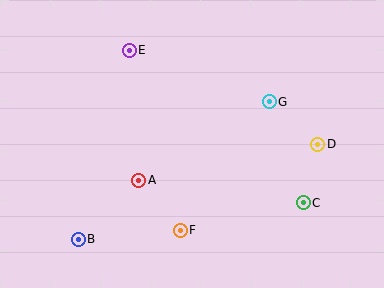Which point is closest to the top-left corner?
Point E is closest to the top-left corner.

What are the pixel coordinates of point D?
Point D is at (318, 144).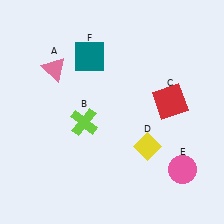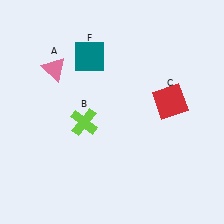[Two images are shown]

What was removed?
The pink circle (E), the yellow diamond (D) were removed in Image 2.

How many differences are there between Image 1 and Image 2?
There are 2 differences between the two images.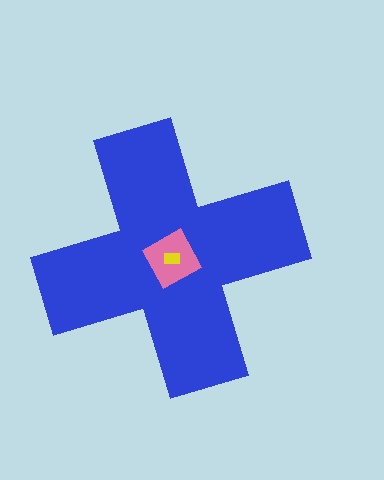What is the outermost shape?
The blue cross.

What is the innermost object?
The yellow rectangle.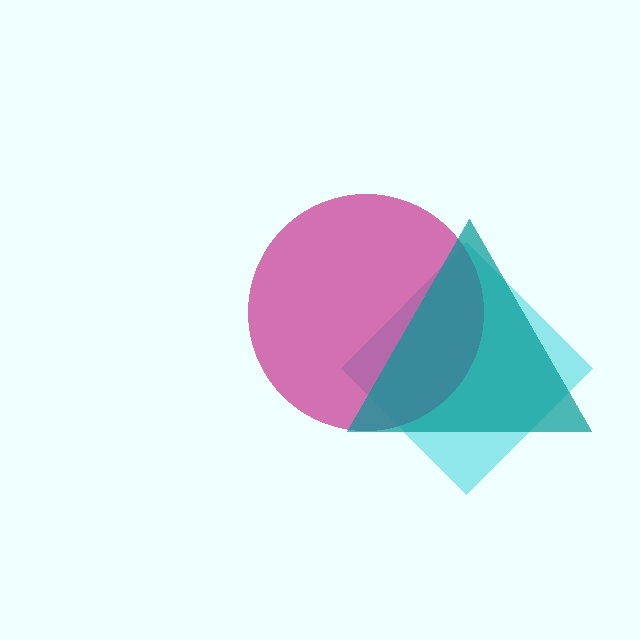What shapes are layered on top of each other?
The layered shapes are: a cyan diamond, a magenta circle, a teal triangle.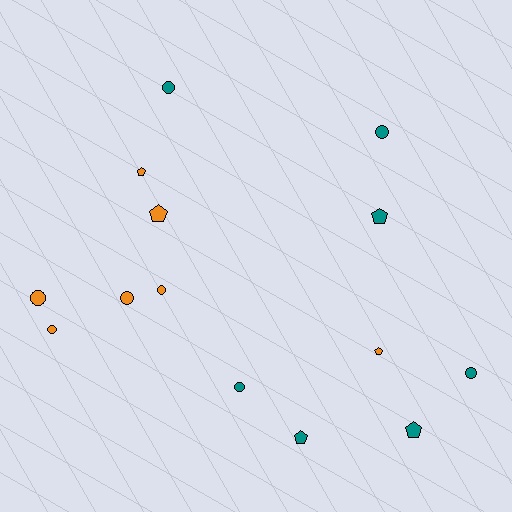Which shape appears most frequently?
Circle, with 8 objects.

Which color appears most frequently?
Teal, with 7 objects.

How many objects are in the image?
There are 14 objects.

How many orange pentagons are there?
There are 3 orange pentagons.